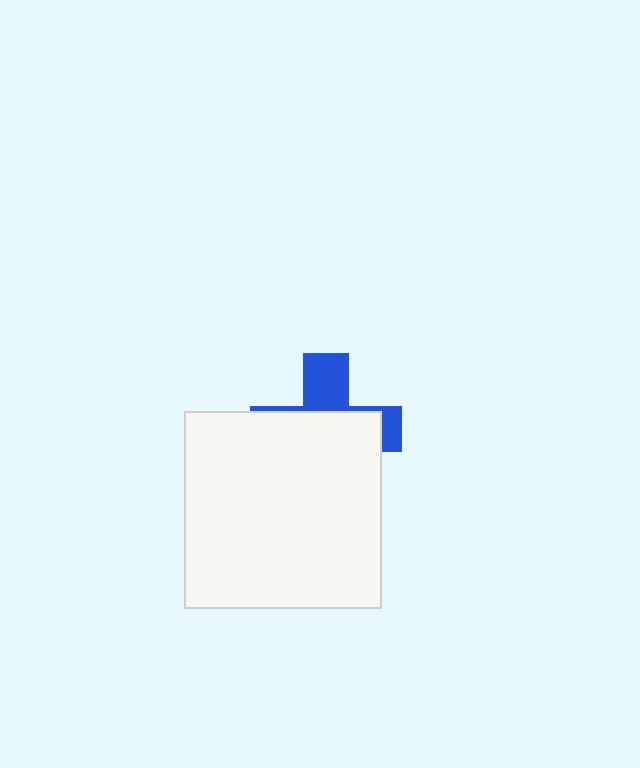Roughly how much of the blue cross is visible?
A small part of it is visible (roughly 35%).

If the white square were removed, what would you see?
You would see the complete blue cross.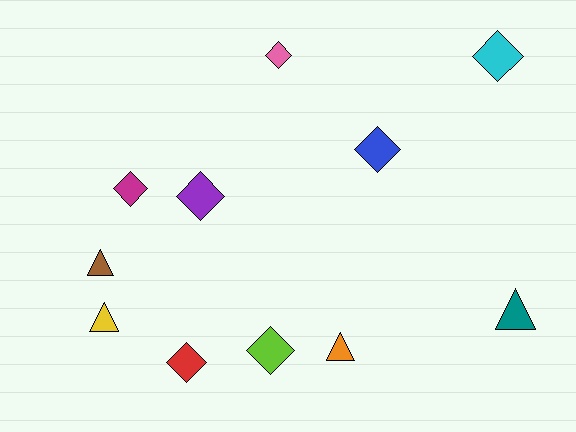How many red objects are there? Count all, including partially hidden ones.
There is 1 red object.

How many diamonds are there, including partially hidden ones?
There are 7 diamonds.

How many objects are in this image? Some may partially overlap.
There are 11 objects.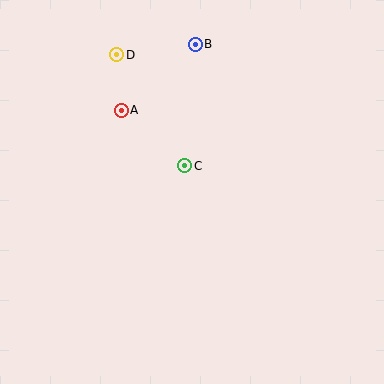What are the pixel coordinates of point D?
Point D is at (117, 55).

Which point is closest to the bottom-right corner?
Point C is closest to the bottom-right corner.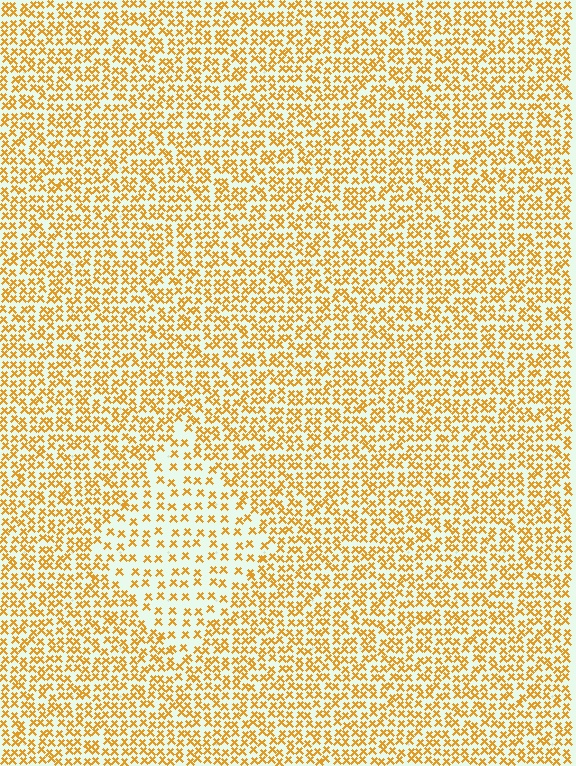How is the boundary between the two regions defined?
The boundary is defined by a change in element density (approximately 1.9x ratio). All elements are the same color, size, and shape.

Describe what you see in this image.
The image contains small orange elements arranged at two different densities. A diamond-shaped region is visible where the elements are less densely packed than the surrounding area.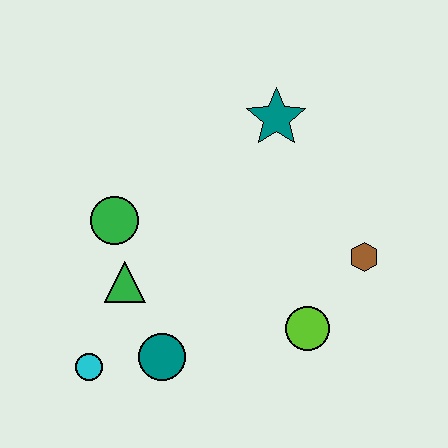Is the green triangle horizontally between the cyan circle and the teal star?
Yes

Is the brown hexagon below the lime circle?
No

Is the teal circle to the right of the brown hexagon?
No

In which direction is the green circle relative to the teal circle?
The green circle is above the teal circle.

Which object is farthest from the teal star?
The cyan circle is farthest from the teal star.